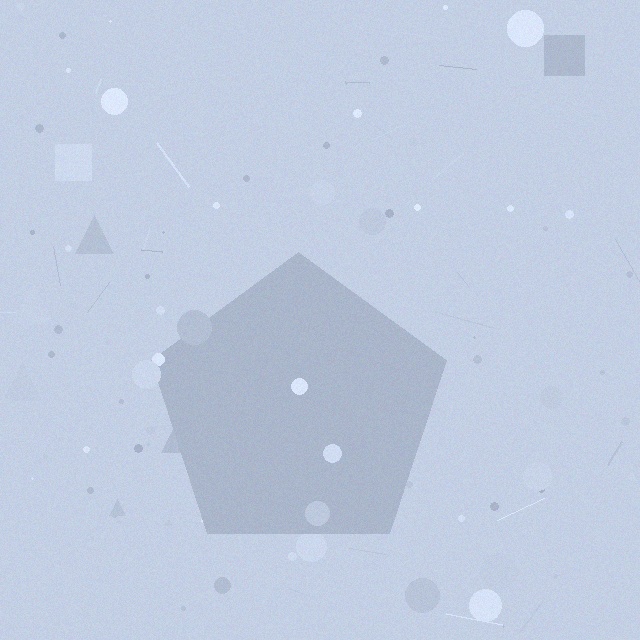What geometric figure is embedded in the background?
A pentagon is embedded in the background.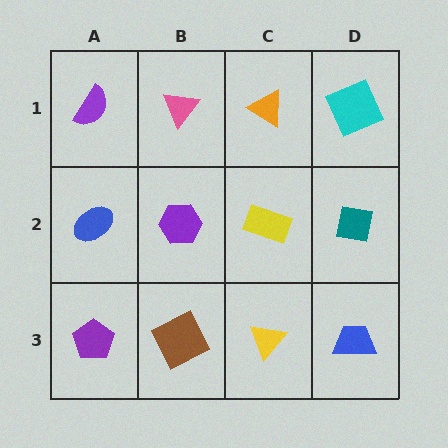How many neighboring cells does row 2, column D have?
3.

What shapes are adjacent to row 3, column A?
A blue ellipse (row 2, column A), a brown square (row 3, column B).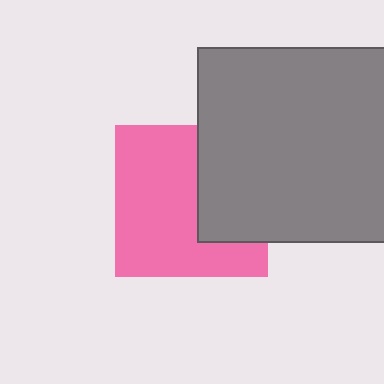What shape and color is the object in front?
The object in front is a gray square.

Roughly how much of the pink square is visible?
About half of it is visible (roughly 64%).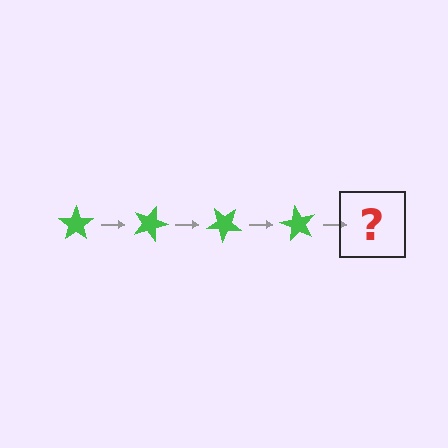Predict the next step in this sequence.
The next step is a green star rotated 80 degrees.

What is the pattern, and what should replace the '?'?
The pattern is that the star rotates 20 degrees each step. The '?' should be a green star rotated 80 degrees.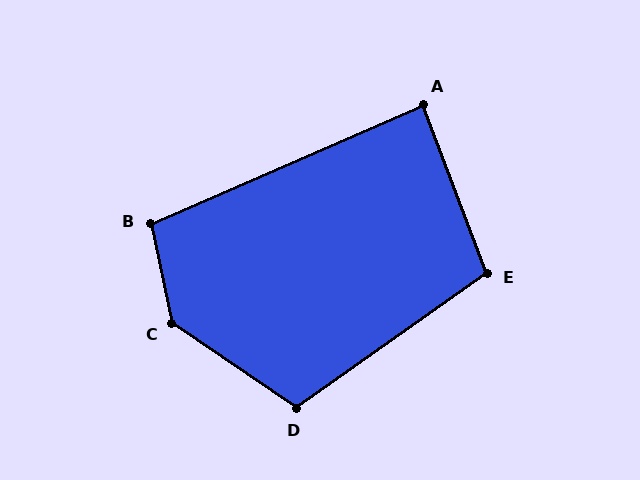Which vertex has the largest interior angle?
C, at approximately 136 degrees.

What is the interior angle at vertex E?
Approximately 105 degrees (obtuse).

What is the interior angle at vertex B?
Approximately 101 degrees (obtuse).